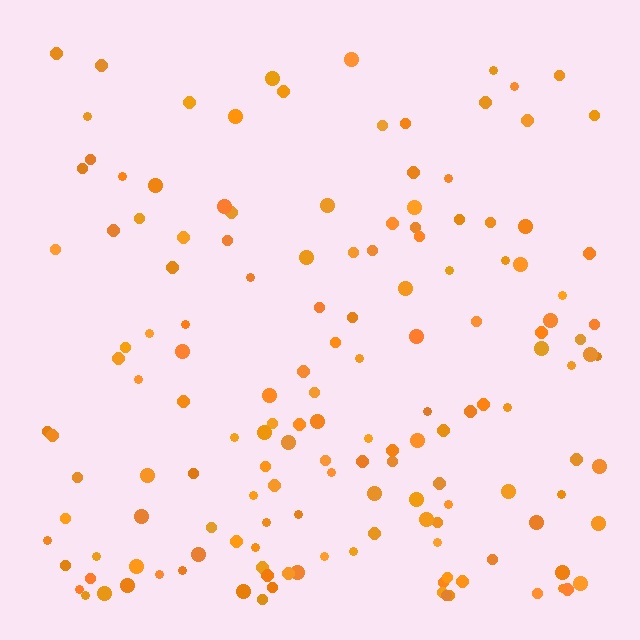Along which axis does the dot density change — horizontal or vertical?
Vertical.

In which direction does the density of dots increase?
From top to bottom, with the bottom side densest.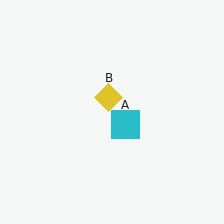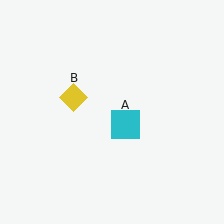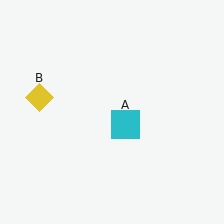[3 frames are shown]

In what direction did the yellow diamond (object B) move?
The yellow diamond (object B) moved left.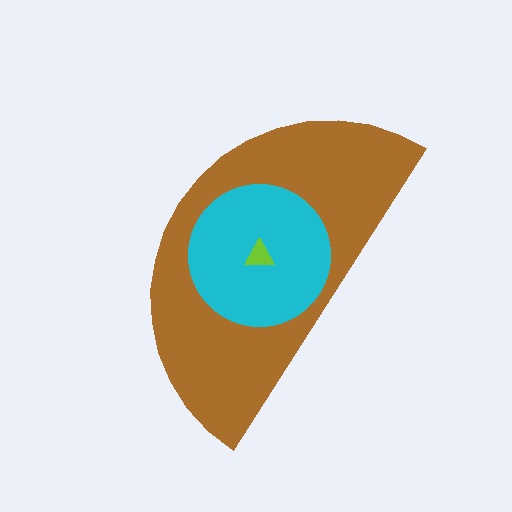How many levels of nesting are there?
3.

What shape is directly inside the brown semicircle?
The cyan circle.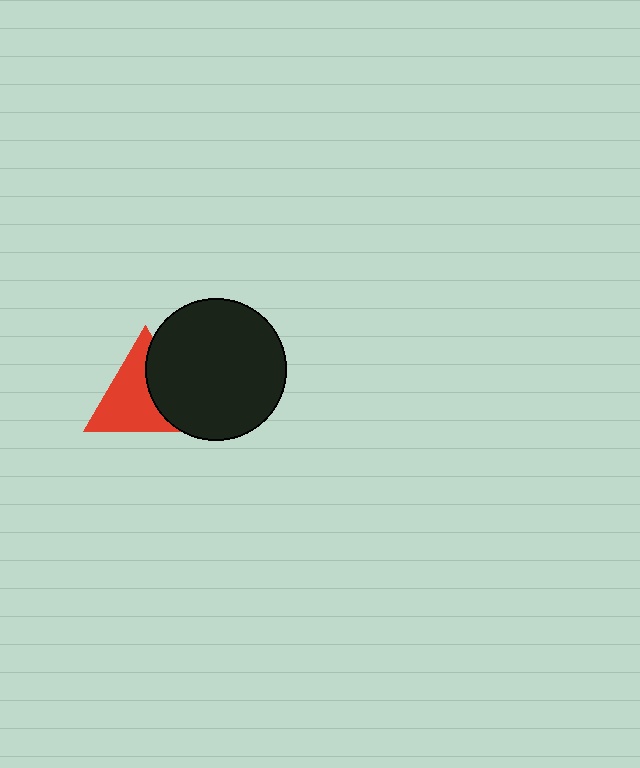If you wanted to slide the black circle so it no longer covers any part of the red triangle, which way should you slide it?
Slide it right — that is the most direct way to separate the two shapes.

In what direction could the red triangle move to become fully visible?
The red triangle could move left. That would shift it out from behind the black circle entirely.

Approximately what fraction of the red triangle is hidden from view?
Roughly 39% of the red triangle is hidden behind the black circle.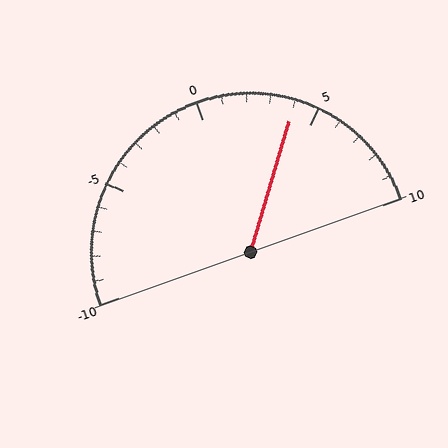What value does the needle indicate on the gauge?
The needle indicates approximately 4.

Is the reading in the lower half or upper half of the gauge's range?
The reading is in the upper half of the range (-10 to 10).